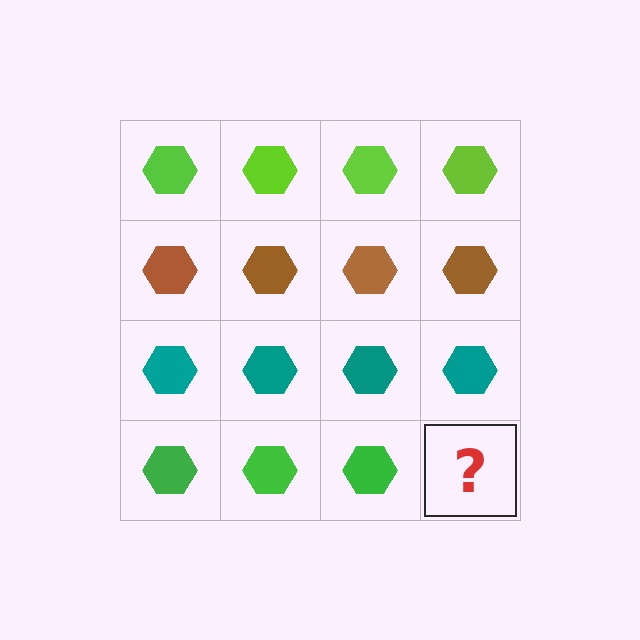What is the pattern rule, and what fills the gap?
The rule is that each row has a consistent color. The gap should be filled with a green hexagon.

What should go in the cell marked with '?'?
The missing cell should contain a green hexagon.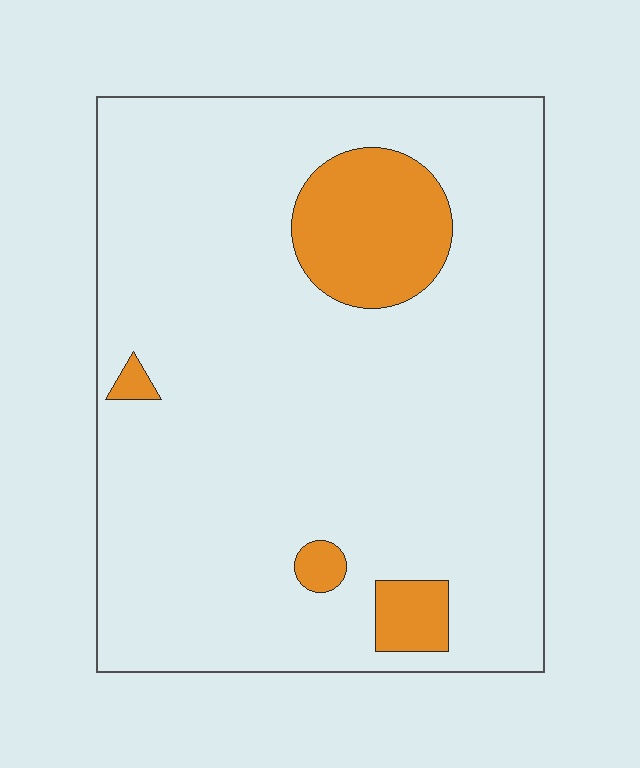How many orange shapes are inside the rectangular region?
4.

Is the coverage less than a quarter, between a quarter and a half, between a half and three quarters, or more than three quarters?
Less than a quarter.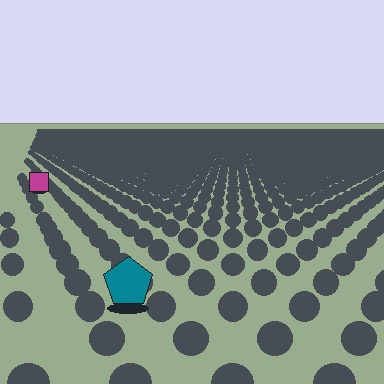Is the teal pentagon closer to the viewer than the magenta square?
Yes. The teal pentagon is closer — you can tell from the texture gradient: the ground texture is coarser near it.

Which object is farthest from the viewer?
The magenta square is farthest from the viewer. It appears smaller and the ground texture around it is denser.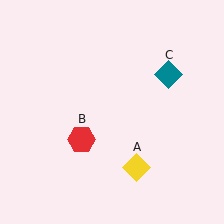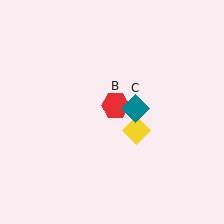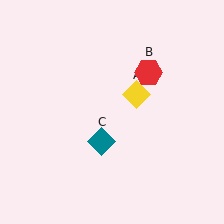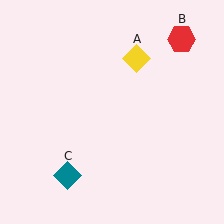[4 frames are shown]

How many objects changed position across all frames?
3 objects changed position: yellow diamond (object A), red hexagon (object B), teal diamond (object C).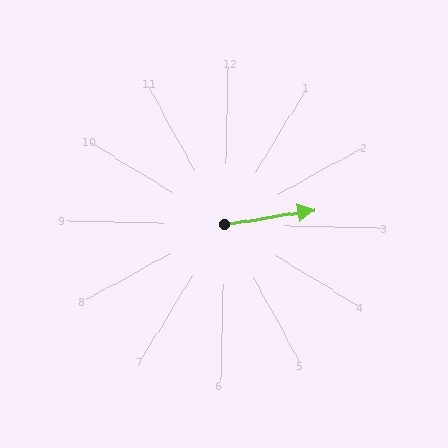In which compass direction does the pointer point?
East.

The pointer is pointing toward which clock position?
Roughly 3 o'clock.